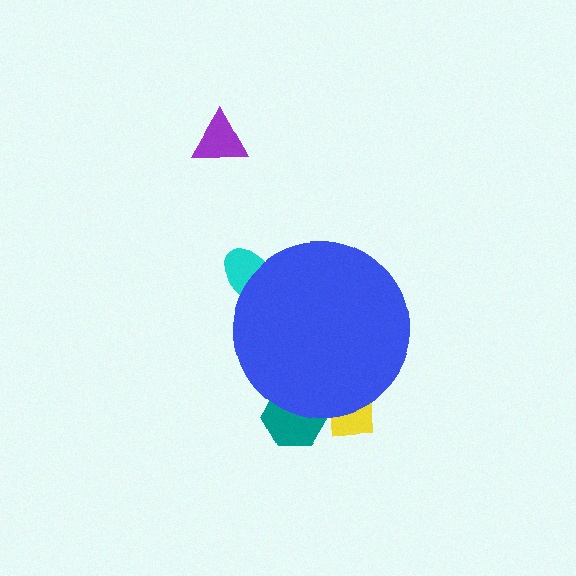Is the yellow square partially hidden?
Yes, the yellow square is partially hidden behind the blue circle.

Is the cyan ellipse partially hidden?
Yes, the cyan ellipse is partially hidden behind the blue circle.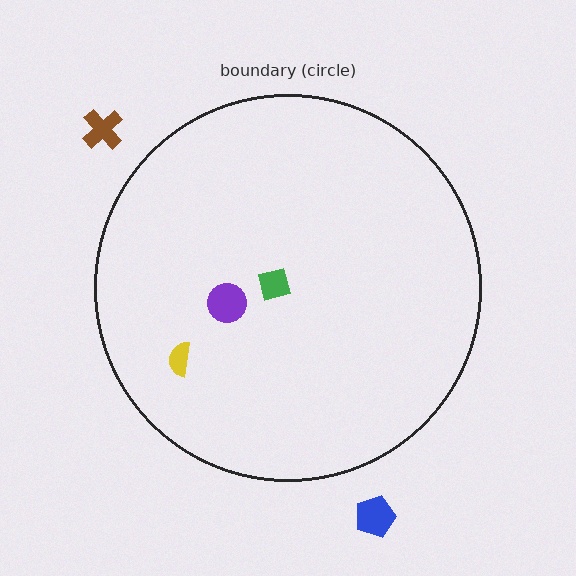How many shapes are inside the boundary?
3 inside, 2 outside.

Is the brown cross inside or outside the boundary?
Outside.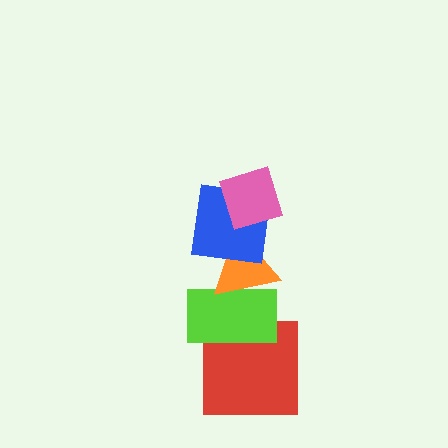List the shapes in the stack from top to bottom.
From top to bottom: the pink diamond, the blue square, the orange triangle, the lime rectangle, the red square.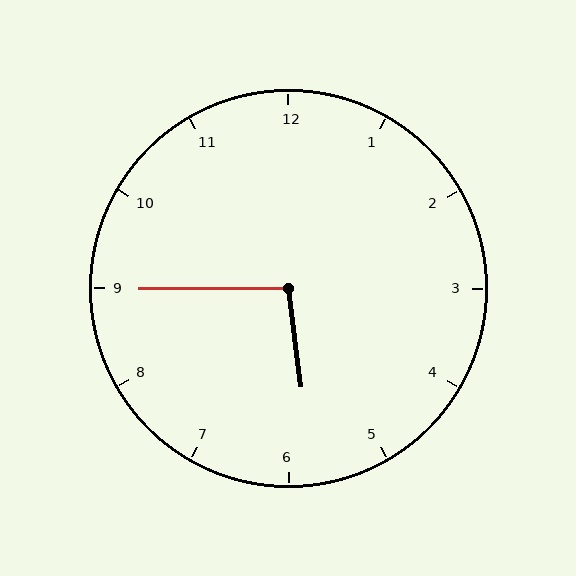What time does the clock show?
5:45.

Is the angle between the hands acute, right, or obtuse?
It is obtuse.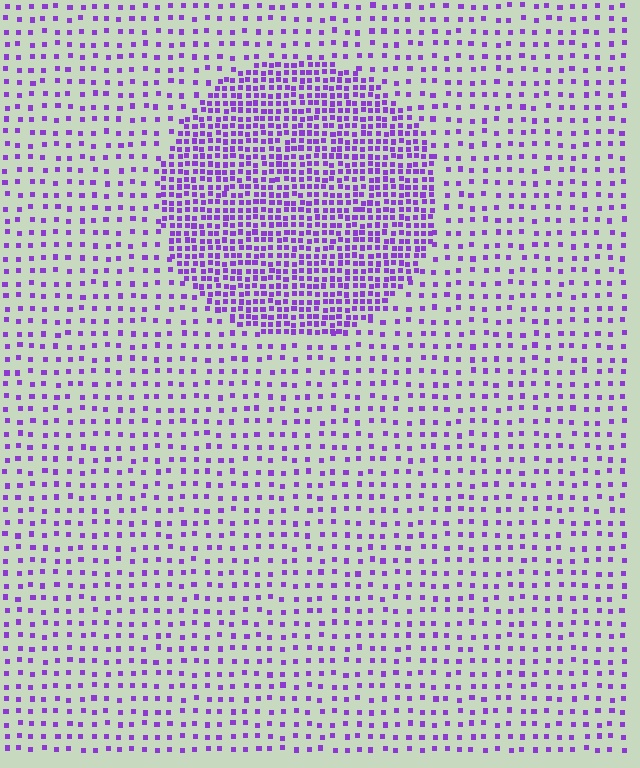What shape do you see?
I see a circle.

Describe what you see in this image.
The image contains small purple elements arranged at two different densities. A circle-shaped region is visible where the elements are more densely packed than the surrounding area.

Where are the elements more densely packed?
The elements are more densely packed inside the circle boundary.